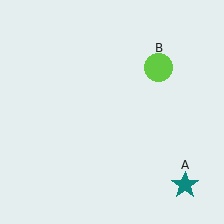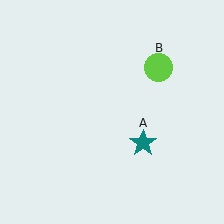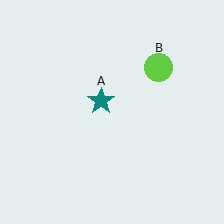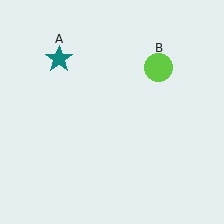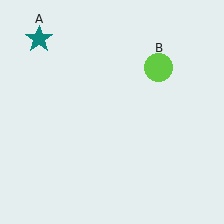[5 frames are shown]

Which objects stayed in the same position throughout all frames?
Lime circle (object B) remained stationary.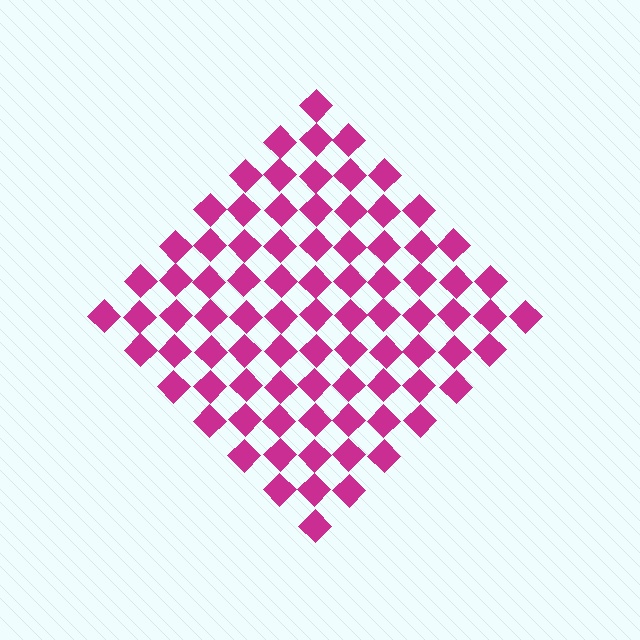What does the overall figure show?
The overall figure shows a diamond.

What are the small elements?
The small elements are diamonds.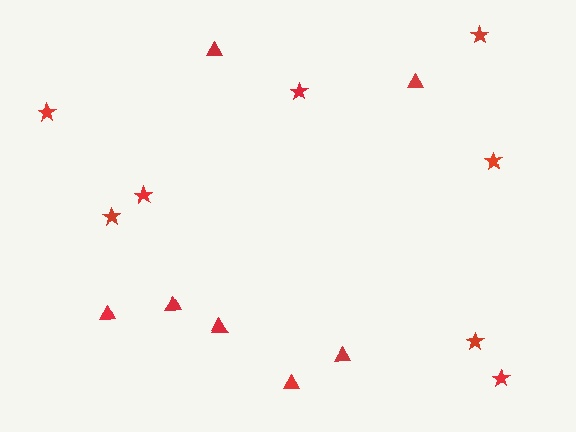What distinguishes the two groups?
There are 2 groups: one group of triangles (7) and one group of stars (8).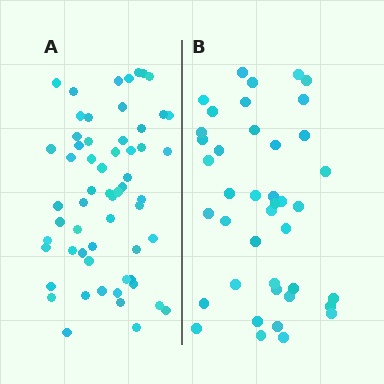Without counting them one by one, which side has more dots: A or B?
Region A (the left region) has more dots.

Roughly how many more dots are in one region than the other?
Region A has approximately 20 more dots than region B.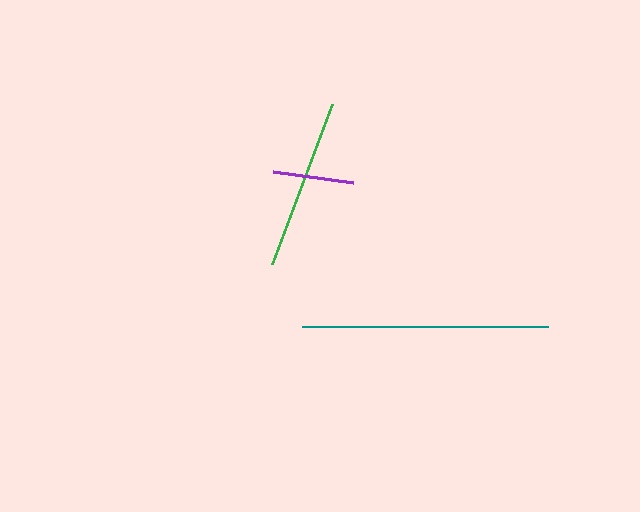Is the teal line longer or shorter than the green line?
The teal line is longer than the green line.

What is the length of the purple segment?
The purple segment is approximately 81 pixels long.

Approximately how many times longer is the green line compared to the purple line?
The green line is approximately 2.1 times the length of the purple line.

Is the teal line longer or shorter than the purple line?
The teal line is longer than the purple line.